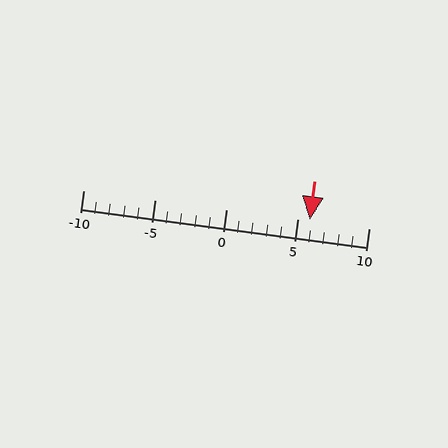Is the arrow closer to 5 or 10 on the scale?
The arrow is closer to 5.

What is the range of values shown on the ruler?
The ruler shows values from -10 to 10.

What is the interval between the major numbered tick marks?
The major tick marks are spaced 5 units apart.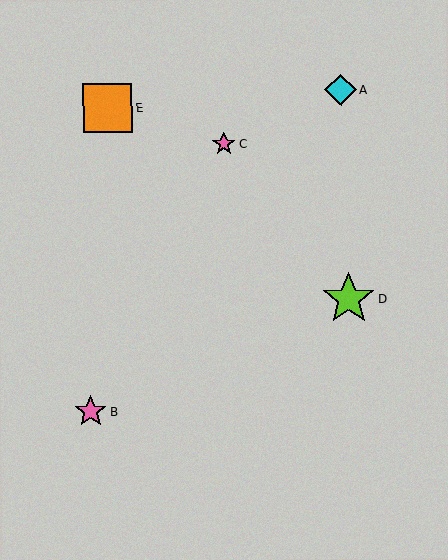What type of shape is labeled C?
Shape C is a pink star.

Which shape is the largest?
The lime star (labeled D) is the largest.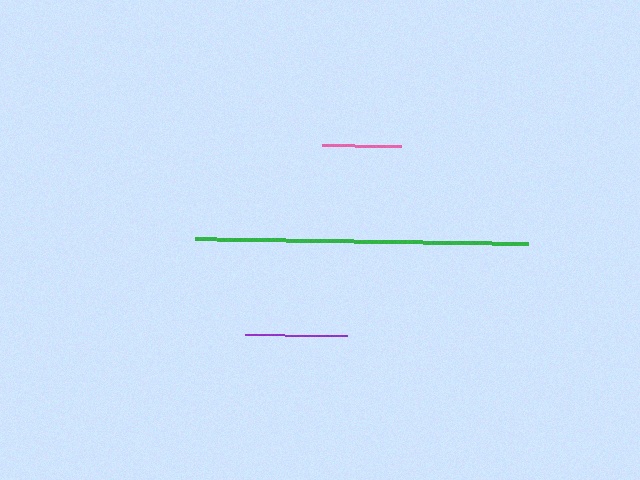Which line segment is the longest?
The green line is the longest at approximately 333 pixels.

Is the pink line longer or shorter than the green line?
The green line is longer than the pink line.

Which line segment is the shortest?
The pink line is the shortest at approximately 79 pixels.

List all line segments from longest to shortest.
From longest to shortest: green, purple, pink.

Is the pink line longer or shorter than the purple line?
The purple line is longer than the pink line.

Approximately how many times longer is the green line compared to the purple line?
The green line is approximately 3.3 times the length of the purple line.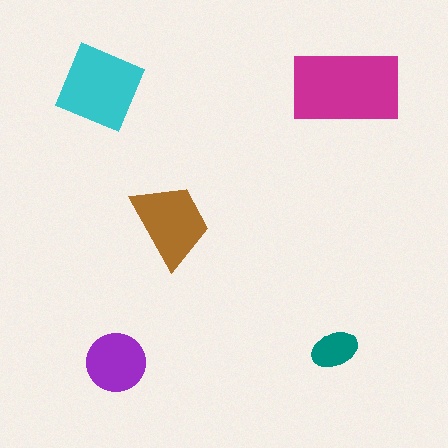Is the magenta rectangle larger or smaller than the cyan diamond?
Larger.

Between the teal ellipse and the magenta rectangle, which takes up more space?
The magenta rectangle.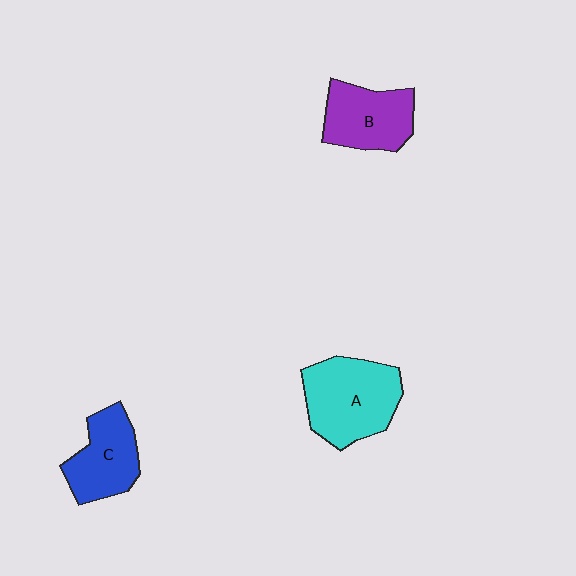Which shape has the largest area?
Shape A (cyan).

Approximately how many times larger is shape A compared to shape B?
Approximately 1.3 times.